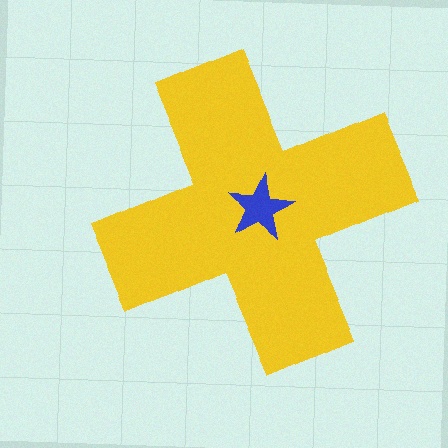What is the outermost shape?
The yellow cross.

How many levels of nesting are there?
2.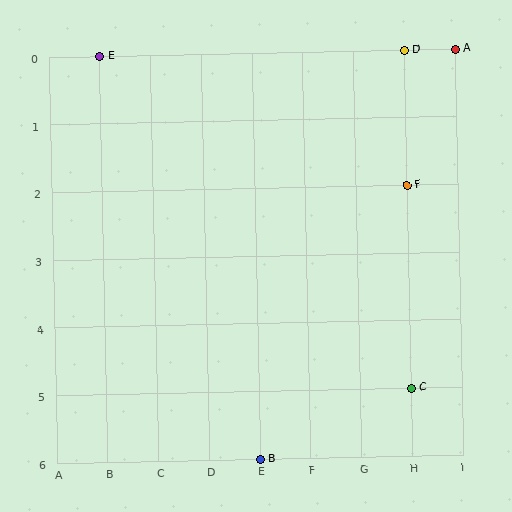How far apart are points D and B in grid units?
Points D and B are 3 columns and 6 rows apart (about 6.7 grid units diagonally).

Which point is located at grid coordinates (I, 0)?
Point A is at (I, 0).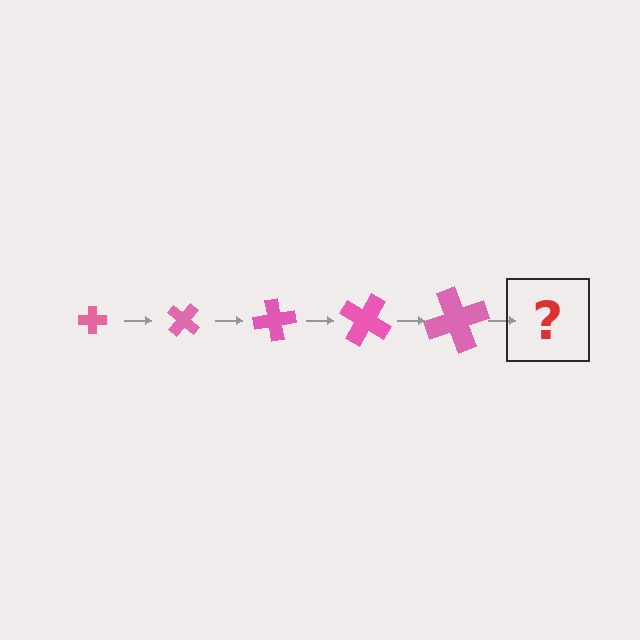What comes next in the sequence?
The next element should be a cross, larger than the previous one and rotated 200 degrees from the start.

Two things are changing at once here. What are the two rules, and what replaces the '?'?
The two rules are that the cross grows larger each step and it rotates 40 degrees each step. The '?' should be a cross, larger than the previous one and rotated 200 degrees from the start.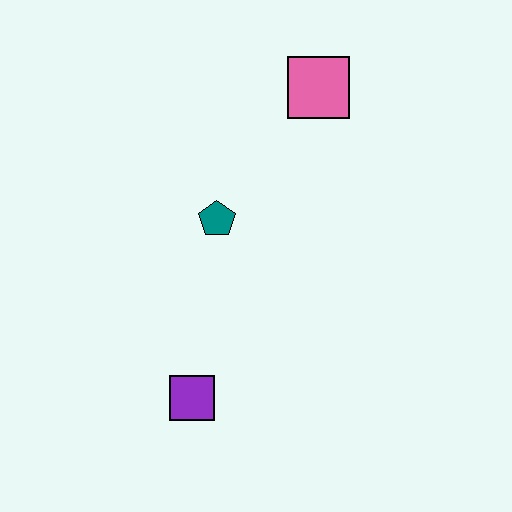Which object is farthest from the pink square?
The purple square is farthest from the pink square.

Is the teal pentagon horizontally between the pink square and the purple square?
Yes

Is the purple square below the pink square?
Yes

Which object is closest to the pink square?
The teal pentagon is closest to the pink square.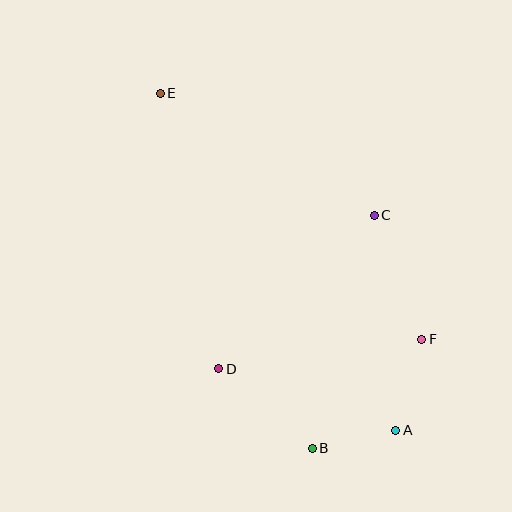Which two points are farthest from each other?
Points A and E are farthest from each other.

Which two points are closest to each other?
Points A and B are closest to each other.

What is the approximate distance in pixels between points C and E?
The distance between C and E is approximately 246 pixels.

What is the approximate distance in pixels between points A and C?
The distance between A and C is approximately 216 pixels.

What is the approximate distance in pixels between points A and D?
The distance between A and D is approximately 187 pixels.